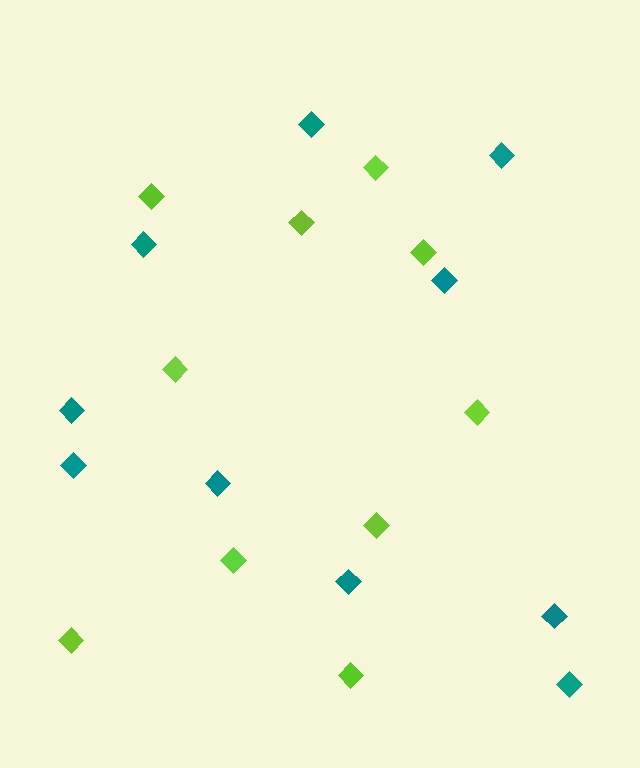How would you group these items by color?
There are 2 groups: one group of lime diamonds (10) and one group of teal diamonds (10).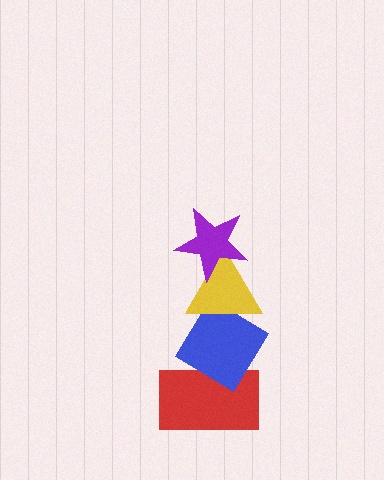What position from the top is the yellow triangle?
The yellow triangle is 2nd from the top.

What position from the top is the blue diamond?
The blue diamond is 3rd from the top.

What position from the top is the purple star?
The purple star is 1st from the top.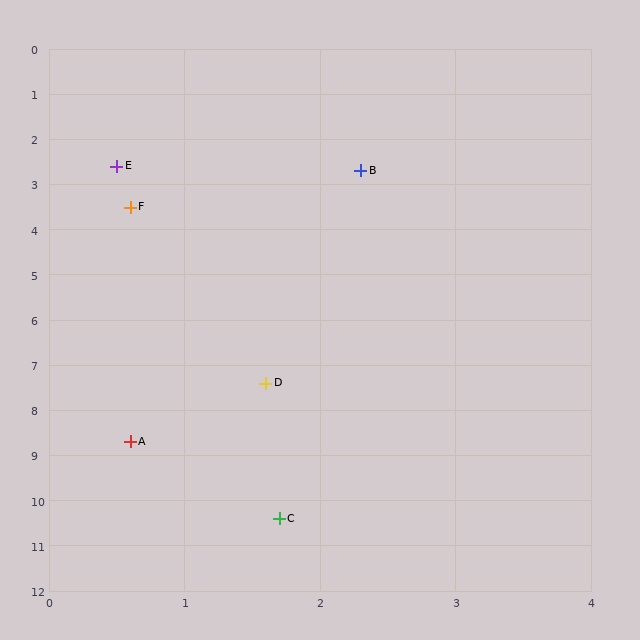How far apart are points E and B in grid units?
Points E and B are about 1.8 grid units apart.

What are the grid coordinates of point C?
Point C is at approximately (1.7, 10.4).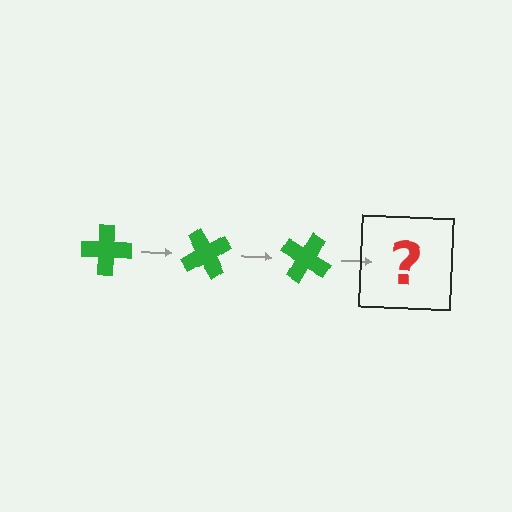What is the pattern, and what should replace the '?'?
The pattern is that the cross rotates 60 degrees each step. The '?' should be a green cross rotated 180 degrees.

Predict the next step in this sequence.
The next step is a green cross rotated 180 degrees.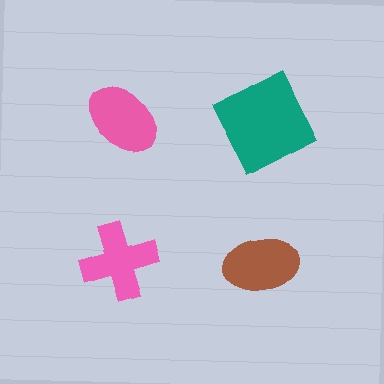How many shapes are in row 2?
2 shapes.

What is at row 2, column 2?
A brown ellipse.